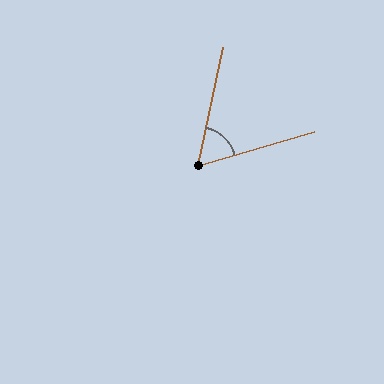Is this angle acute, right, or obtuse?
It is acute.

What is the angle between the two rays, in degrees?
Approximately 62 degrees.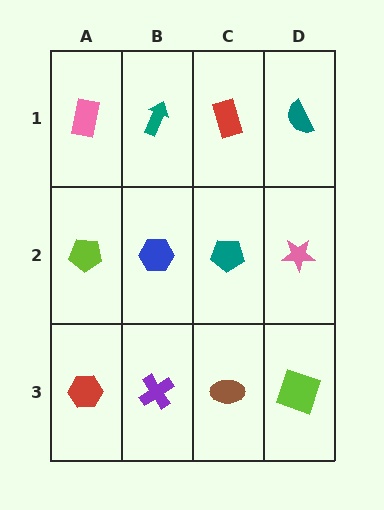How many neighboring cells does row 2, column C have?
4.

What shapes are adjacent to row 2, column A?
A pink rectangle (row 1, column A), a red hexagon (row 3, column A), a blue hexagon (row 2, column B).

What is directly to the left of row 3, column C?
A purple cross.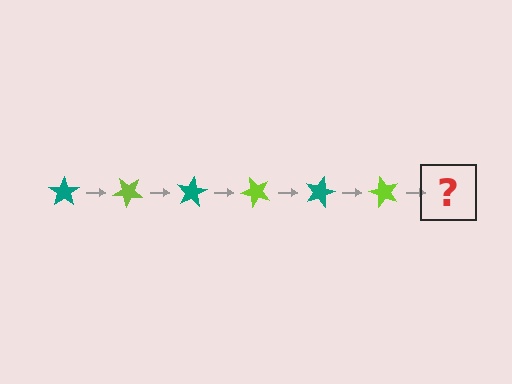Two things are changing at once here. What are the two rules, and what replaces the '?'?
The two rules are that it rotates 40 degrees each step and the color cycles through teal and lime. The '?' should be a teal star, rotated 240 degrees from the start.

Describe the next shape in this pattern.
It should be a teal star, rotated 240 degrees from the start.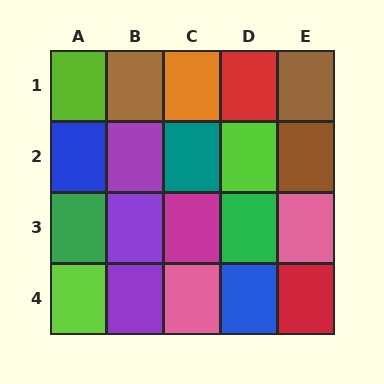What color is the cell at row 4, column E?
Red.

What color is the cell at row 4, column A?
Lime.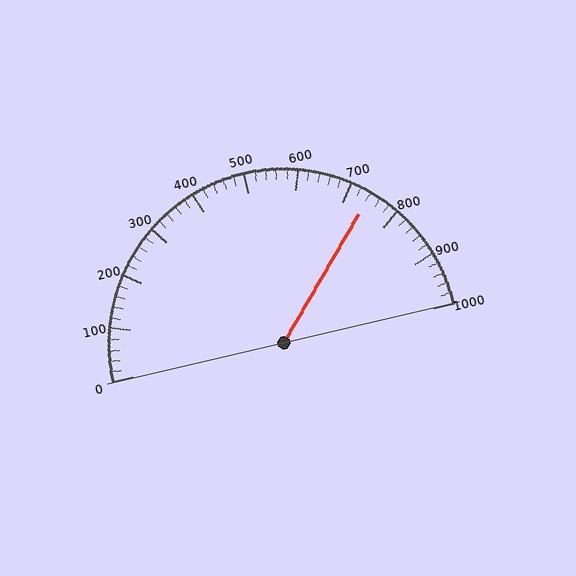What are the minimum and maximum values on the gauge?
The gauge ranges from 0 to 1000.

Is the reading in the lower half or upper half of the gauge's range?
The reading is in the upper half of the range (0 to 1000).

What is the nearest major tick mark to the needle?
The nearest major tick mark is 700.